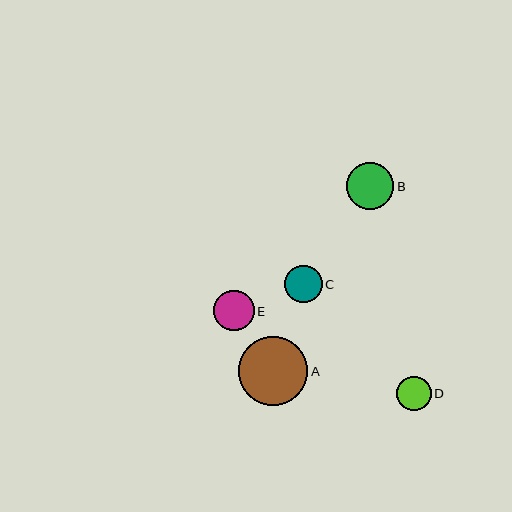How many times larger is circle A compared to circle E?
Circle A is approximately 1.7 times the size of circle E.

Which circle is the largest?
Circle A is the largest with a size of approximately 69 pixels.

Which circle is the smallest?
Circle D is the smallest with a size of approximately 35 pixels.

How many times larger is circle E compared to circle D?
Circle E is approximately 1.2 times the size of circle D.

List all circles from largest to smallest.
From largest to smallest: A, B, E, C, D.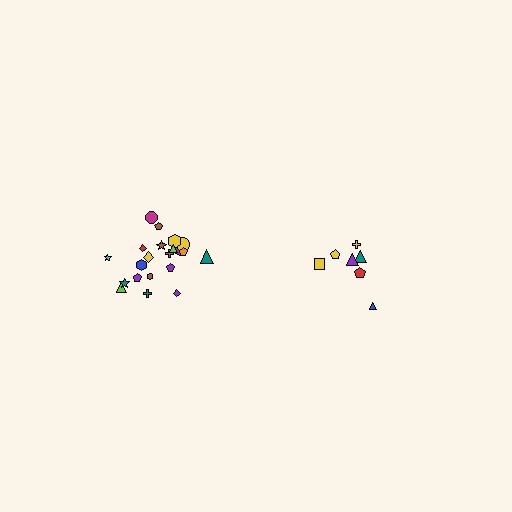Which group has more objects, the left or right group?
The left group.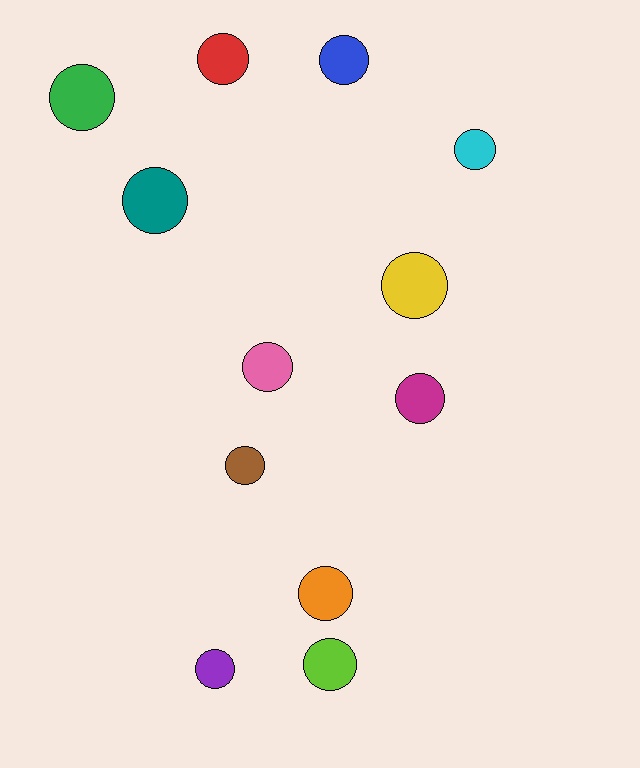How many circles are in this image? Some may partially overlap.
There are 12 circles.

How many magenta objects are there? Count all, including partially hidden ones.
There is 1 magenta object.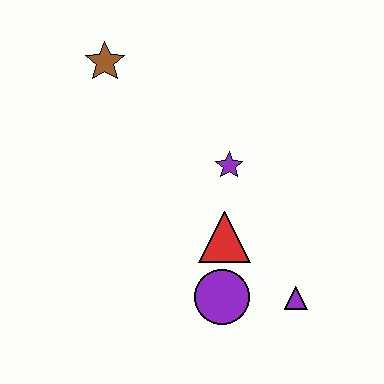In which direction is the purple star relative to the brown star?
The purple star is to the right of the brown star.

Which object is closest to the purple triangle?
The purple circle is closest to the purple triangle.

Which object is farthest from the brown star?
The purple triangle is farthest from the brown star.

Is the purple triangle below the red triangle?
Yes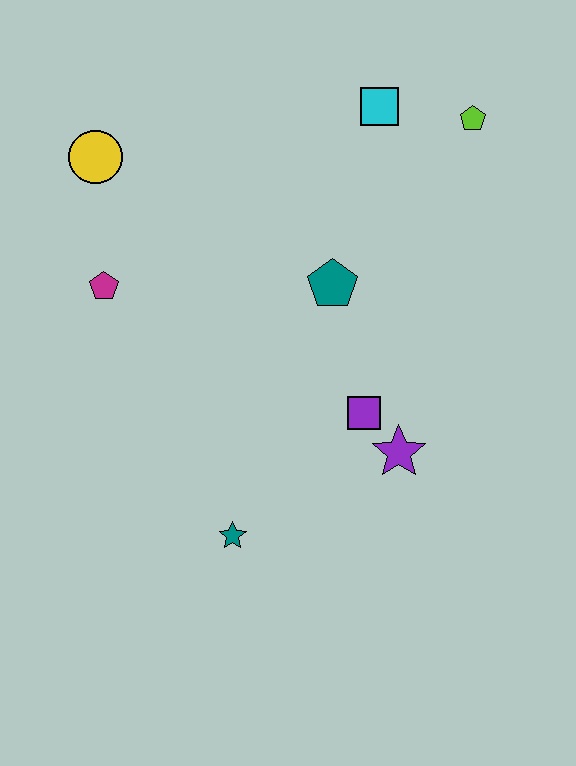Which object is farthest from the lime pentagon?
The teal star is farthest from the lime pentagon.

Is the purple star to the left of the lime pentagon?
Yes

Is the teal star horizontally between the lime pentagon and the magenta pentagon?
Yes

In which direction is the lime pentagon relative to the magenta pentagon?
The lime pentagon is to the right of the magenta pentagon.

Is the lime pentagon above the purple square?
Yes